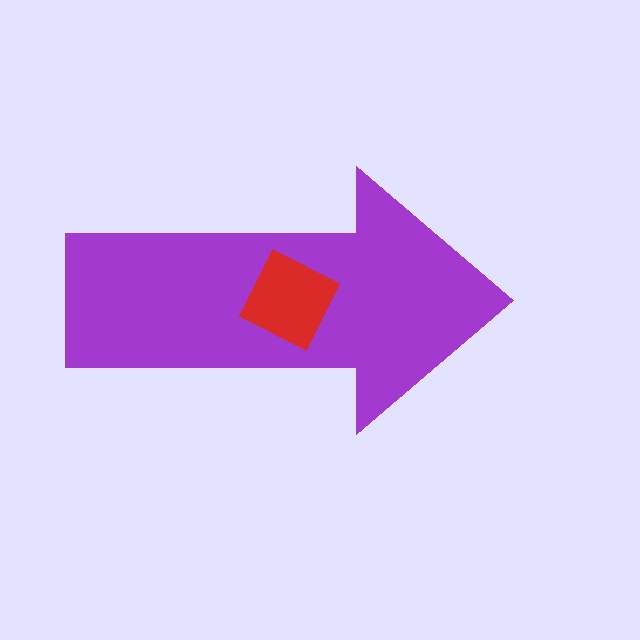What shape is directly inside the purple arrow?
The red square.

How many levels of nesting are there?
2.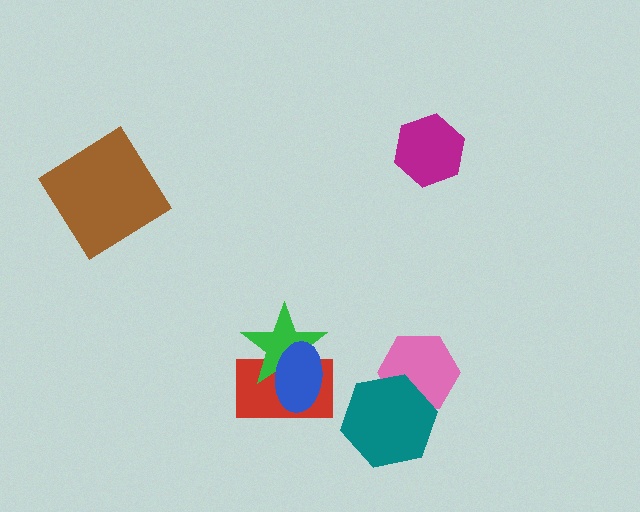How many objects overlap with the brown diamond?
0 objects overlap with the brown diamond.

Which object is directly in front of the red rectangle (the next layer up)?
The green star is directly in front of the red rectangle.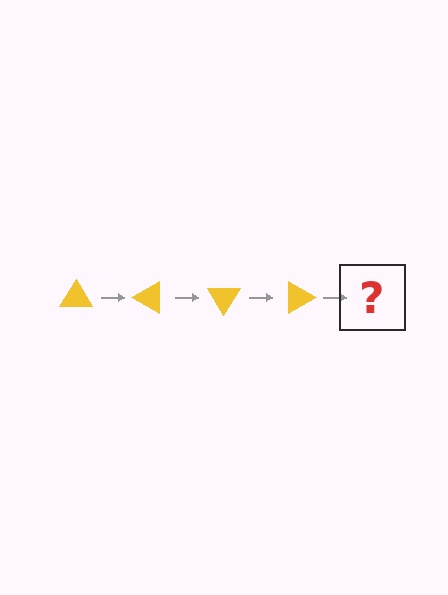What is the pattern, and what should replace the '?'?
The pattern is that the triangle rotates 30 degrees each step. The '?' should be a yellow triangle rotated 120 degrees.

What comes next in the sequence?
The next element should be a yellow triangle rotated 120 degrees.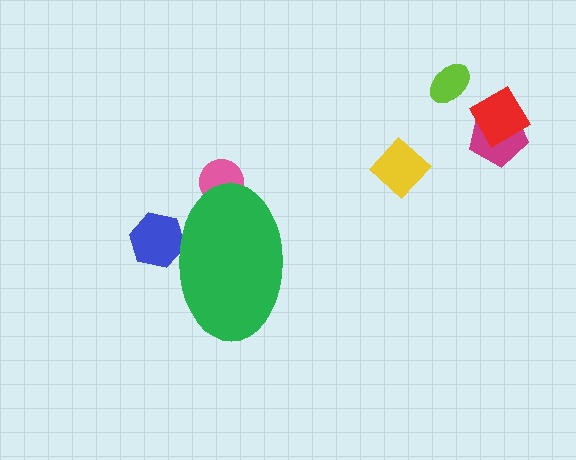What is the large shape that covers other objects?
A green ellipse.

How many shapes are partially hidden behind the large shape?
2 shapes are partially hidden.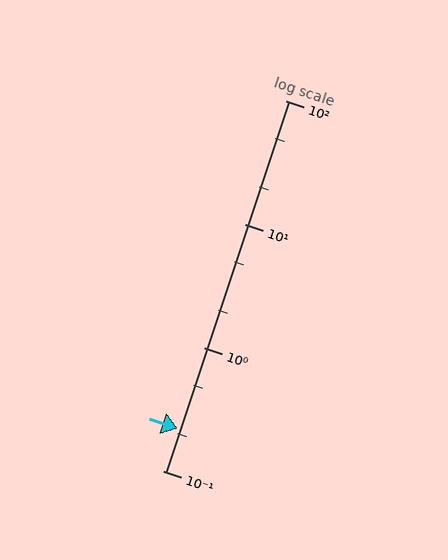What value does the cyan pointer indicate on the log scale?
The pointer indicates approximately 0.22.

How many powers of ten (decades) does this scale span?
The scale spans 3 decades, from 0.1 to 100.